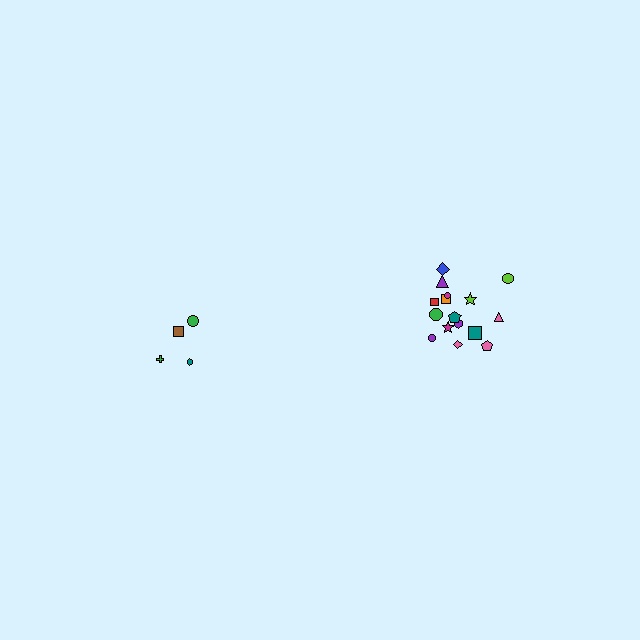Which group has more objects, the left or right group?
The right group.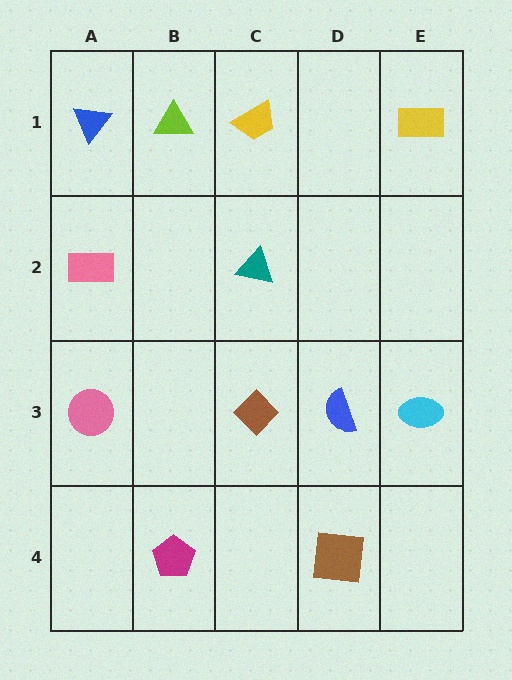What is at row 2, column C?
A teal triangle.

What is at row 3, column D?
A blue semicircle.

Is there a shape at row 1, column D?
No, that cell is empty.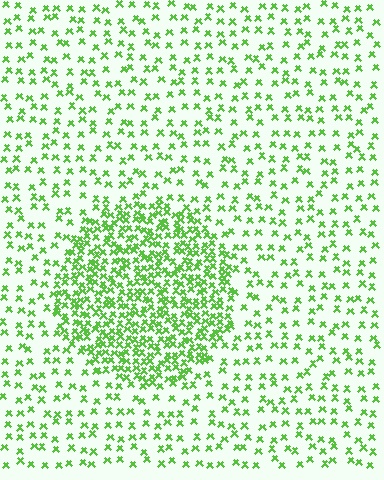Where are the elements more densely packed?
The elements are more densely packed inside the circle boundary.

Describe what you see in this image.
The image contains small lime elements arranged at two different densities. A circle-shaped region is visible where the elements are more densely packed than the surrounding area.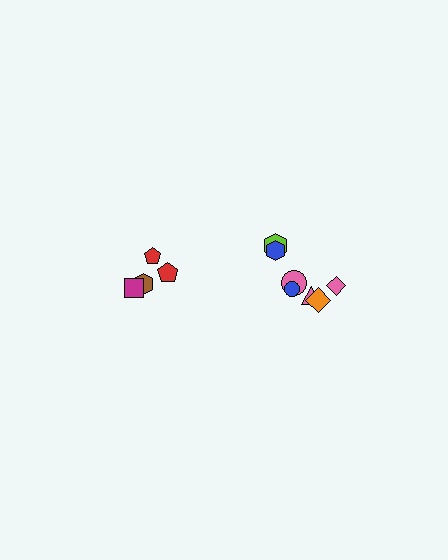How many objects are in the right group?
There are 7 objects.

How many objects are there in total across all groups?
There are 11 objects.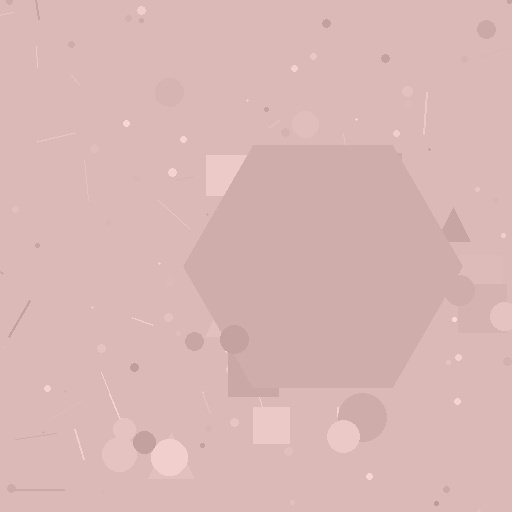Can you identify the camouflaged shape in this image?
The camouflaged shape is a hexagon.